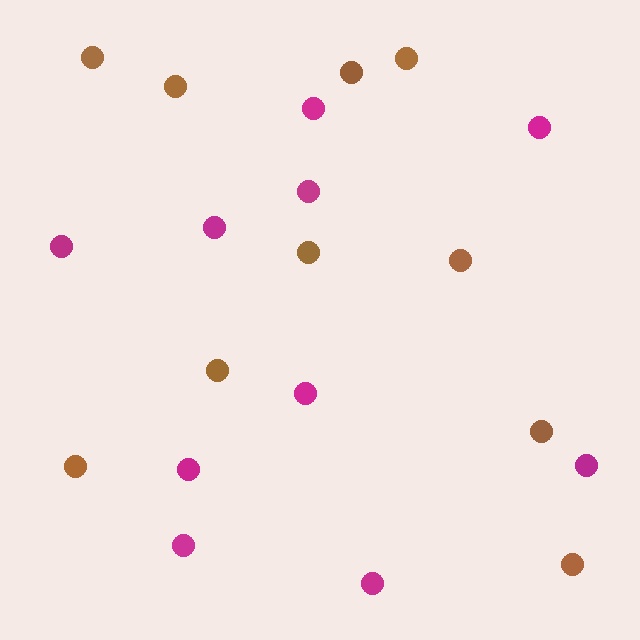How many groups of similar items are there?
There are 2 groups: one group of brown circles (10) and one group of magenta circles (10).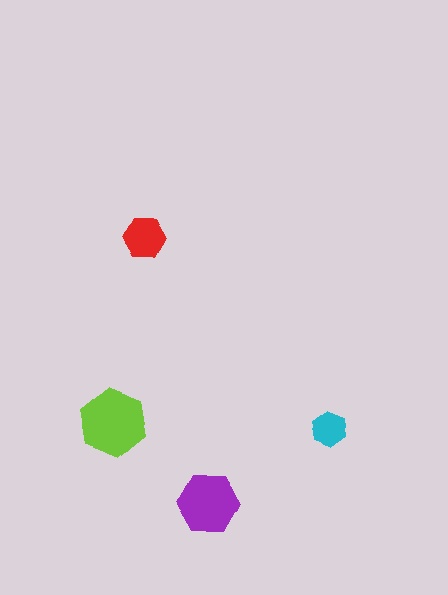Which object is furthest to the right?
The cyan hexagon is rightmost.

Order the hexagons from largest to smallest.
the lime one, the purple one, the red one, the cyan one.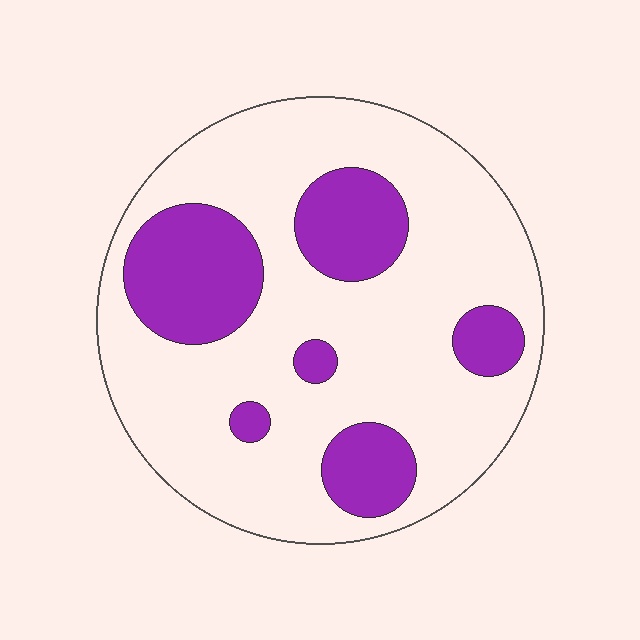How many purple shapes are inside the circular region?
6.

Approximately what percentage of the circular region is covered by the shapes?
Approximately 25%.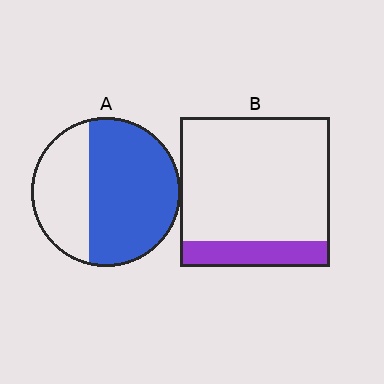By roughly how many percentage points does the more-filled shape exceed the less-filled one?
By roughly 45 percentage points (A over B).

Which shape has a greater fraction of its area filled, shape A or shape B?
Shape A.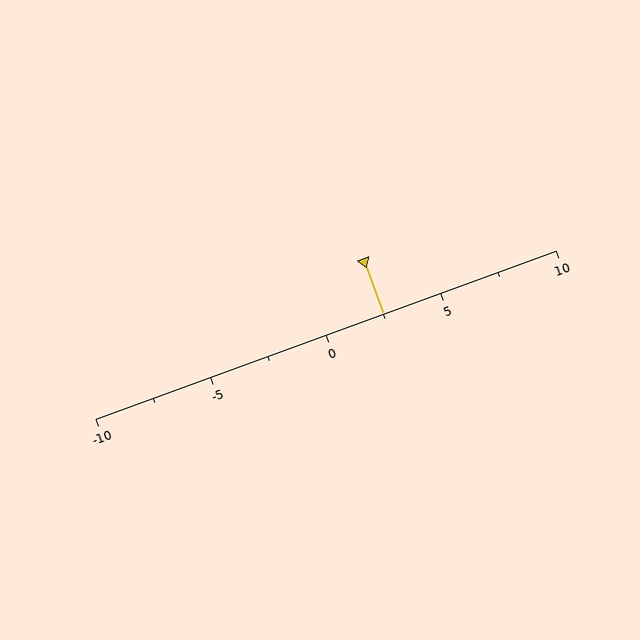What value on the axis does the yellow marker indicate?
The marker indicates approximately 2.5.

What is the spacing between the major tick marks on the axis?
The major ticks are spaced 5 apart.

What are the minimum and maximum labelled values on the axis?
The axis runs from -10 to 10.